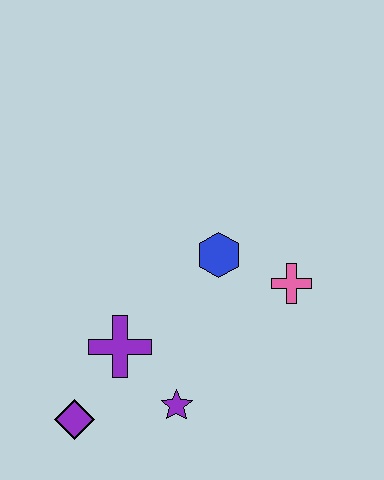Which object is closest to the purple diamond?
The purple cross is closest to the purple diamond.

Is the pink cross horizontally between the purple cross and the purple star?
No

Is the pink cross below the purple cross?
No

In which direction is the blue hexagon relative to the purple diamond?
The blue hexagon is above the purple diamond.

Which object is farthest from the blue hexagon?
The purple diamond is farthest from the blue hexagon.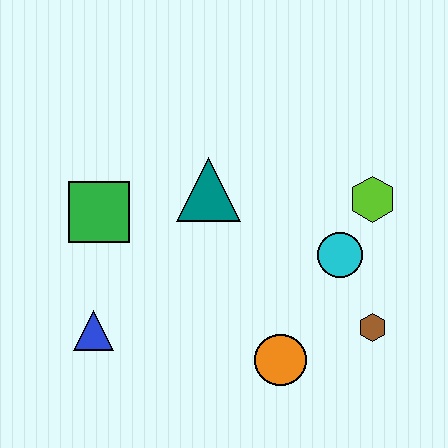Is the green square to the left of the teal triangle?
Yes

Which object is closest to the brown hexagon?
The cyan circle is closest to the brown hexagon.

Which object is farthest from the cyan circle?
The blue triangle is farthest from the cyan circle.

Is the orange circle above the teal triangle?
No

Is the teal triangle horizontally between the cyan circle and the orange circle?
No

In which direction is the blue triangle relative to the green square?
The blue triangle is below the green square.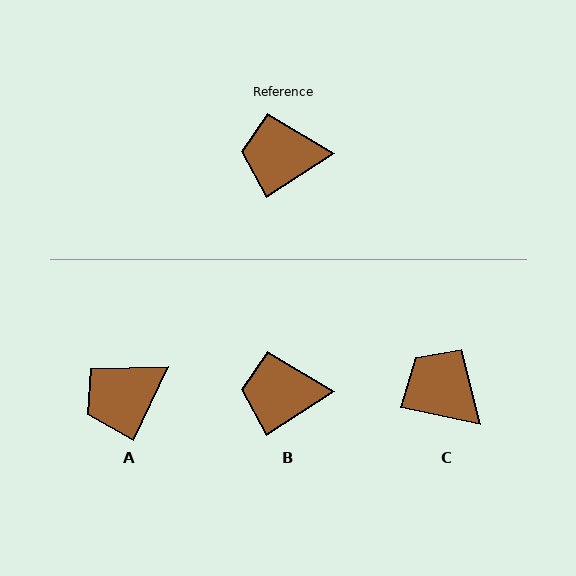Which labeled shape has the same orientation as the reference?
B.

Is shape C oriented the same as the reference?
No, it is off by about 45 degrees.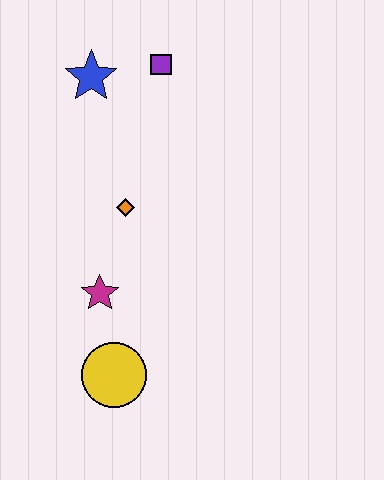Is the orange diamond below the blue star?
Yes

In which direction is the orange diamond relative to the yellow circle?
The orange diamond is above the yellow circle.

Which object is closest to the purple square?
The blue star is closest to the purple square.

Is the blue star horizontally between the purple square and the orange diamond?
No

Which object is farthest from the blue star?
The yellow circle is farthest from the blue star.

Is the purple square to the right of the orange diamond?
Yes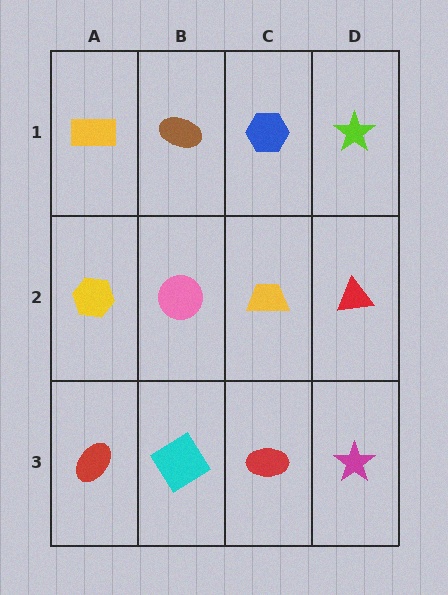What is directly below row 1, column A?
A yellow hexagon.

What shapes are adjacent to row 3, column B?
A pink circle (row 2, column B), a red ellipse (row 3, column A), a red ellipse (row 3, column C).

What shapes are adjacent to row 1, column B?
A pink circle (row 2, column B), a yellow rectangle (row 1, column A), a blue hexagon (row 1, column C).